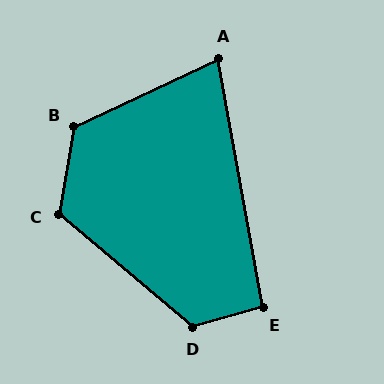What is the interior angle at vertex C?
Approximately 121 degrees (obtuse).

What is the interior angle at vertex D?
Approximately 124 degrees (obtuse).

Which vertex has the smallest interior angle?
A, at approximately 75 degrees.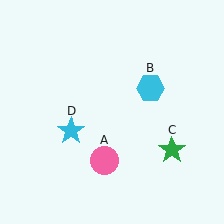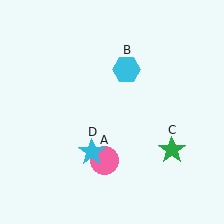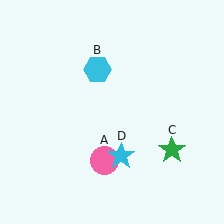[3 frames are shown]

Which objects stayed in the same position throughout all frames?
Pink circle (object A) and green star (object C) remained stationary.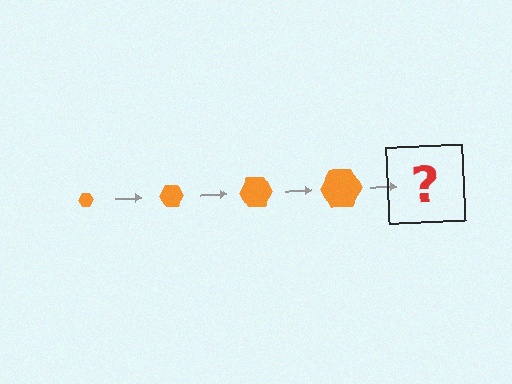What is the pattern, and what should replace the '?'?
The pattern is that the hexagon gets progressively larger each step. The '?' should be an orange hexagon, larger than the previous one.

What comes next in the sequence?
The next element should be an orange hexagon, larger than the previous one.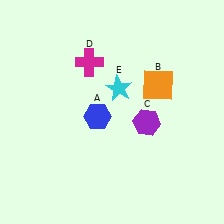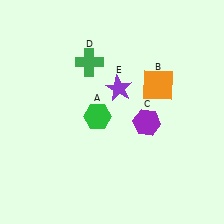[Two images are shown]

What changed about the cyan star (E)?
In Image 1, E is cyan. In Image 2, it changed to purple.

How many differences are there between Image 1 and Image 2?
There are 3 differences between the two images.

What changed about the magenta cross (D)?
In Image 1, D is magenta. In Image 2, it changed to green.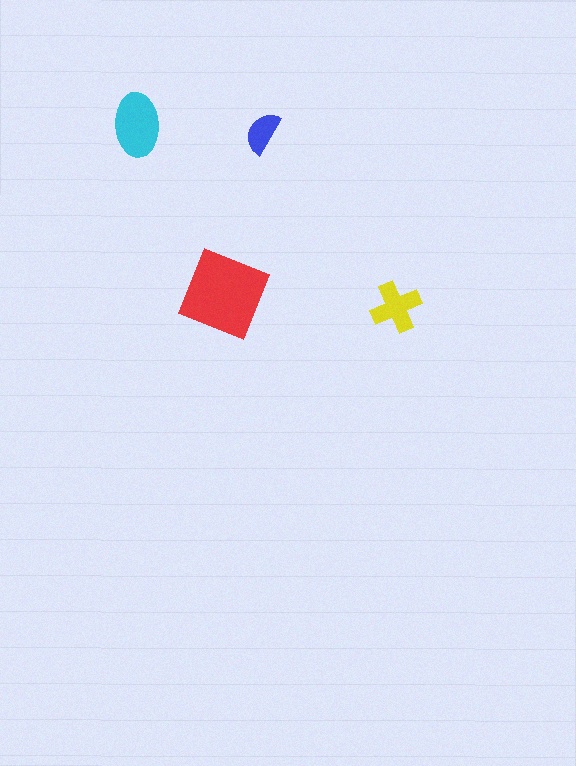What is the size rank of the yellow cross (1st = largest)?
3rd.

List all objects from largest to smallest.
The red diamond, the cyan ellipse, the yellow cross, the blue semicircle.